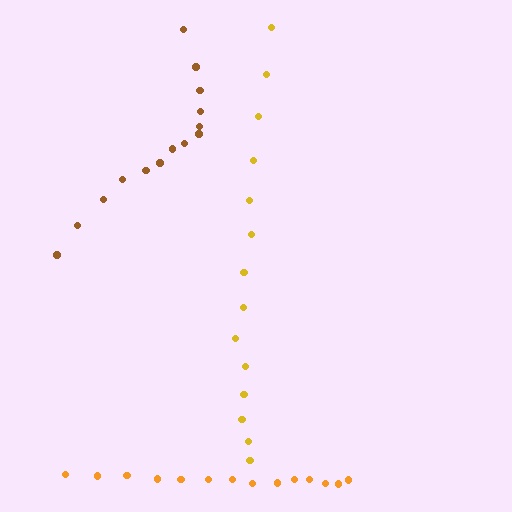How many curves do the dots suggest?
There are 3 distinct paths.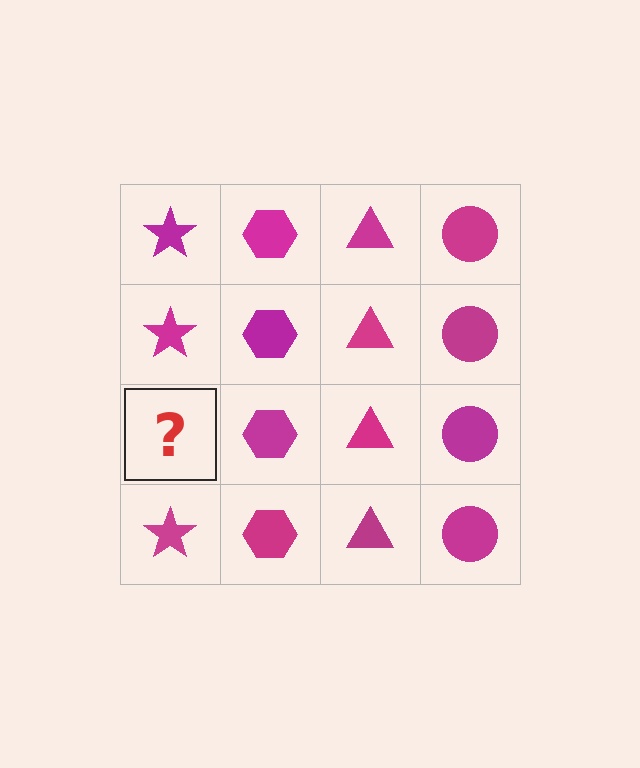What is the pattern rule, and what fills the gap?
The rule is that each column has a consistent shape. The gap should be filled with a magenta star.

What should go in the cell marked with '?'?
The missing cell should contain a magenta star.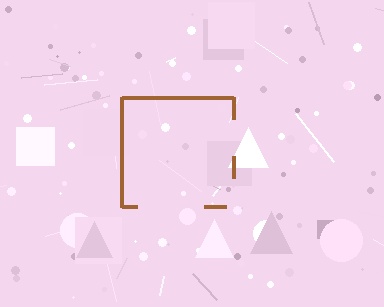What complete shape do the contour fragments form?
The contour fragments form a square.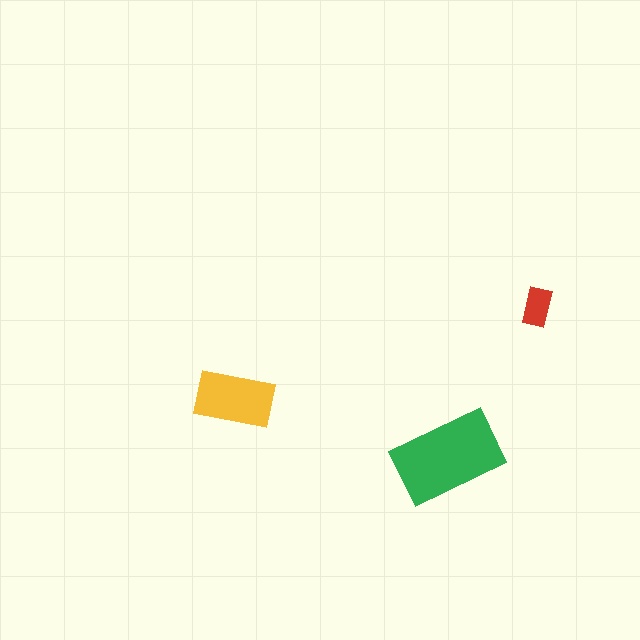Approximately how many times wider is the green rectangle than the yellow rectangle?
About 1.5 times wider.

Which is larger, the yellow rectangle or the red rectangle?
The yellow one.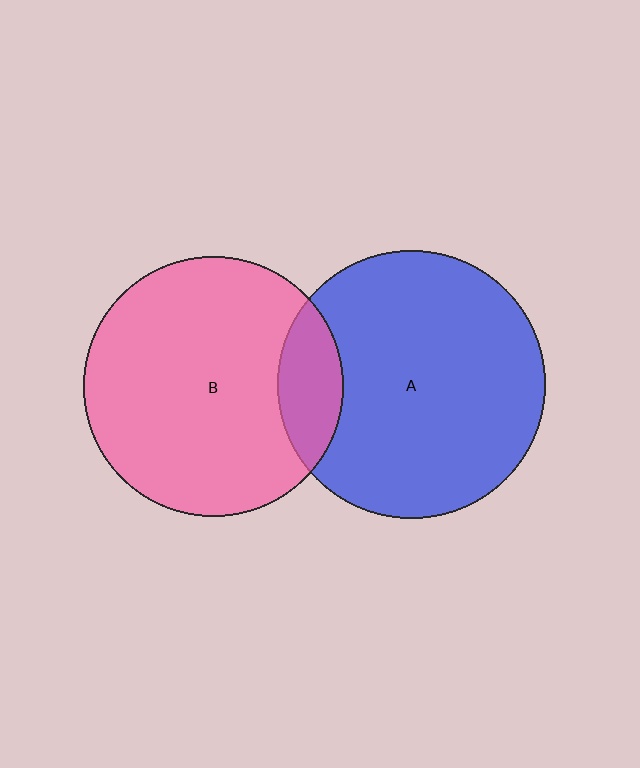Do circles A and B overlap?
Yes.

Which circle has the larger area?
Circle A (blue).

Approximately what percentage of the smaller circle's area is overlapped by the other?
Approximately 15%.